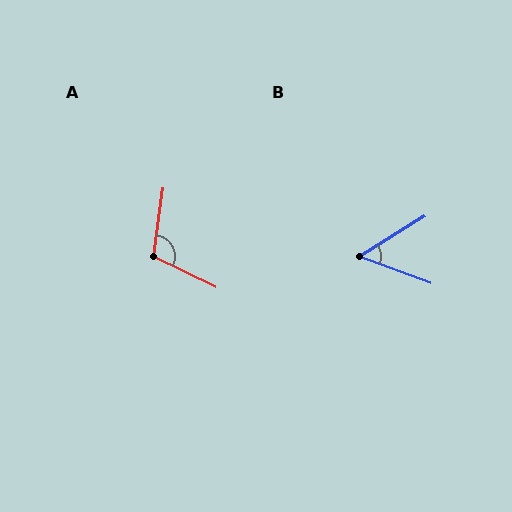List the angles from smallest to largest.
B (52°), A (108°).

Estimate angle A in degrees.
Approximately 108 degrees.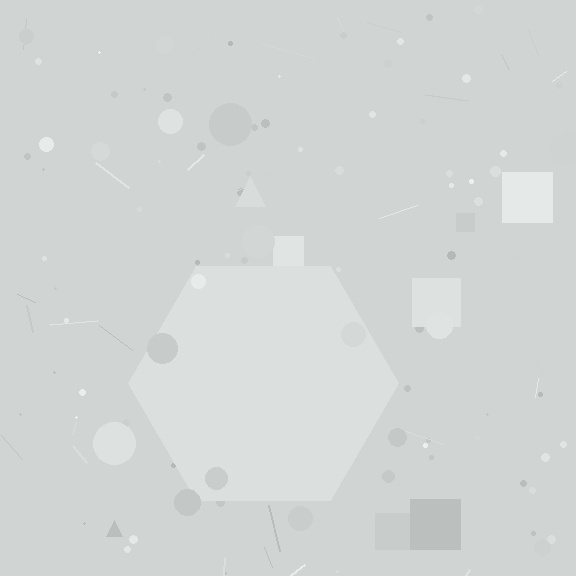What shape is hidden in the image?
A hexagon is hidden in the image.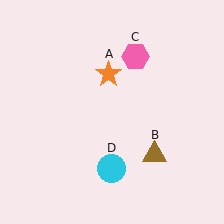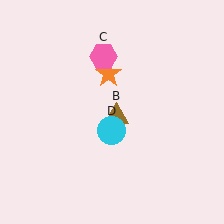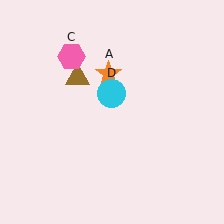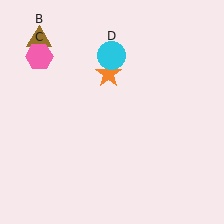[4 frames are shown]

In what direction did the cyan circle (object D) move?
The cyan circle (object D) moved up.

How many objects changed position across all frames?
3 objects changed position: brown triangle (object B), pink hexagon (object C), cyan circle (object D).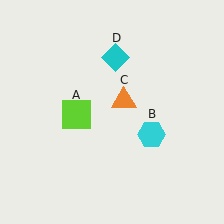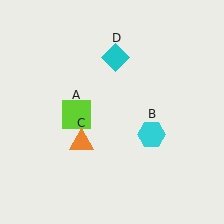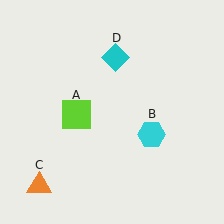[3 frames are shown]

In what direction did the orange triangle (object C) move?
The orange triangle (object C) moved down and to the left.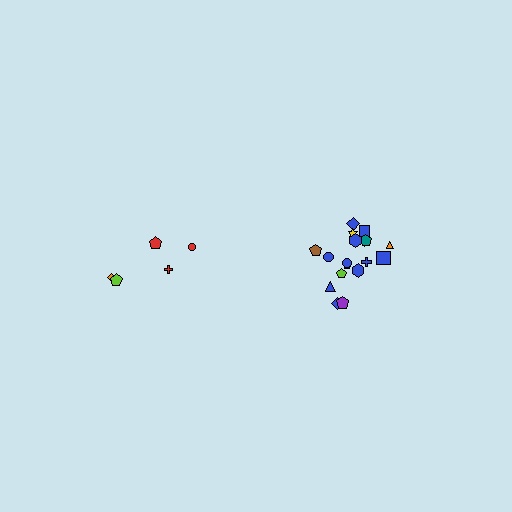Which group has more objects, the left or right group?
The right group.